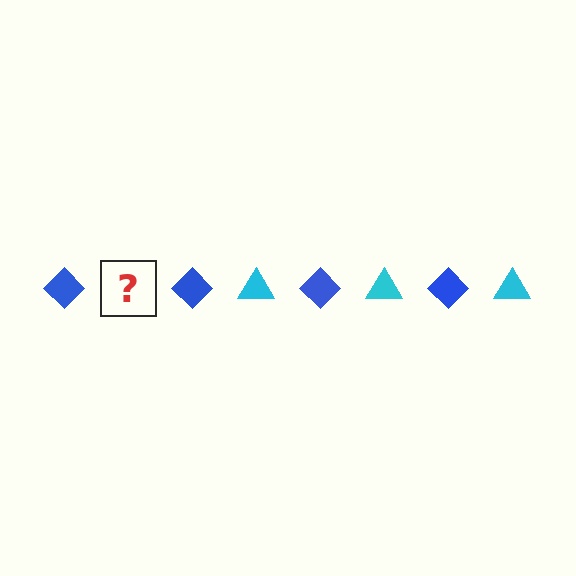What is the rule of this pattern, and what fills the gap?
The rule is that the pattern alternates between blue diamond and cyan triangle. The gap should be filled with a cyan triangle.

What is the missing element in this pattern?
The missing element is a cyan triangle.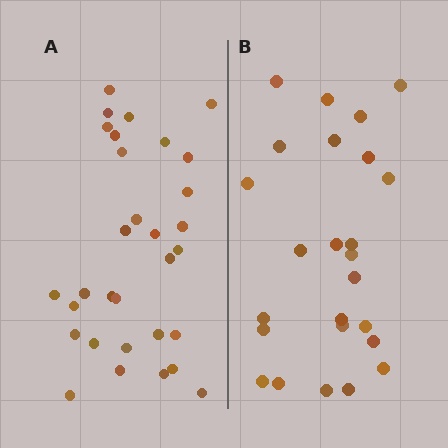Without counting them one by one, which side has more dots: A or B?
Region A (the left region) has more dots.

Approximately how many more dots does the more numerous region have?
Region A has about 6 more dots than region B.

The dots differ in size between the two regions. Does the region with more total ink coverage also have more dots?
No. Region B has more total ink coverage because its dots are larger, but region A actually contains more individual dots. Total area can be misleading — the number of items is what matters here.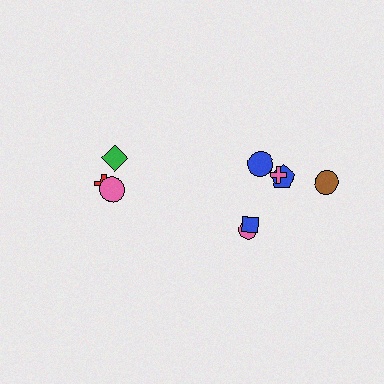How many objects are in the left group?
There are 3 objects.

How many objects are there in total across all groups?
There are 9 objects.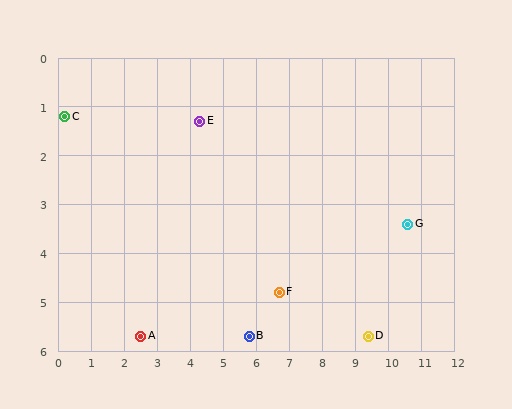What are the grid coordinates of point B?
Point B is at approximately (5.8, 5.7).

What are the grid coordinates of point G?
Point G is at approximately (10.6, 3.4).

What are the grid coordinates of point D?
Point D is at approximately (9.4, 5.7).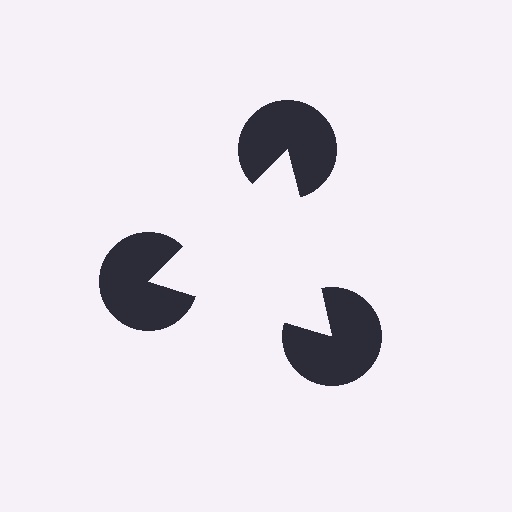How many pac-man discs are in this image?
There are 3 — one at each vertex of the illusory triangle.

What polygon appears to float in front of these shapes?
An illusory triangle — its edges are inferred from the aligned wedge cuts in the pac-man discs, not physically drawn.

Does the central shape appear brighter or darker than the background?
It typically appears slightly brighter than the background, even though no actual brightness change is drawn.